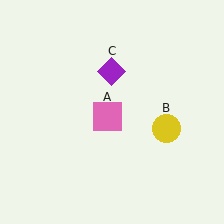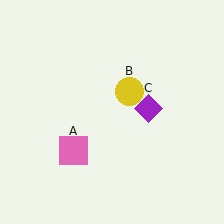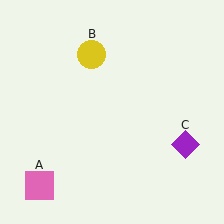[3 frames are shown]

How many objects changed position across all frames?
3 objects changed position: pink square (object A), yellow circle (object B), purple diamond (object C).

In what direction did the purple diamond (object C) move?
The purple diamond (object C) moved down and to the right.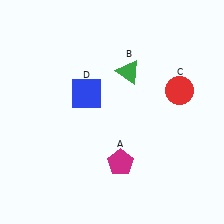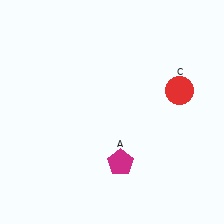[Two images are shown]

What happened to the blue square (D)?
The blue square (D) was removed in Image 2. It was in the top-left area of Image 1.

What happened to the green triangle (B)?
The green triangle (B) was removed in Image 2. It was in the top-right area of Image 1.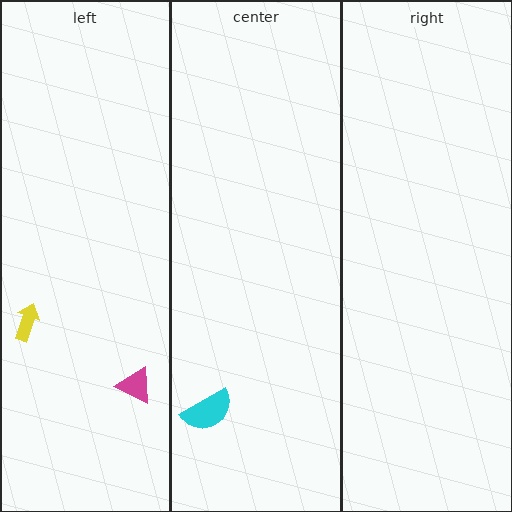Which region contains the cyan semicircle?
The center region.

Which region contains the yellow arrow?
The left region.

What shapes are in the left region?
The yellow arrow, the magenta triangle.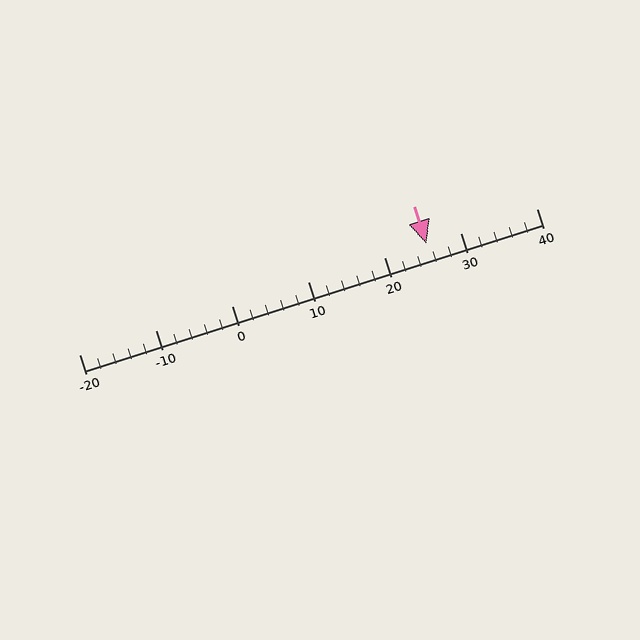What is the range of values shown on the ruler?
The ruler shows values from -20 to 40.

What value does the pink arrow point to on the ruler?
The pink arrow points to approximately 26.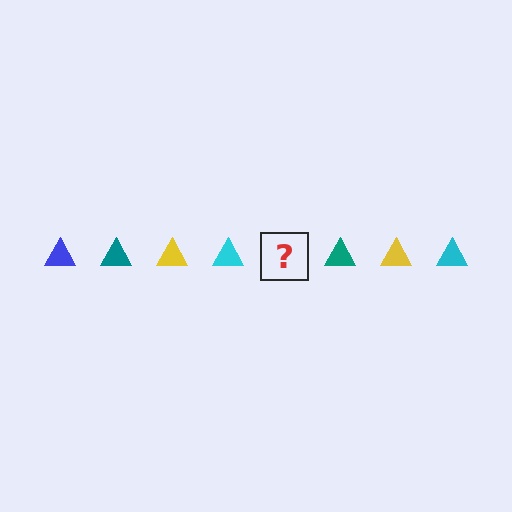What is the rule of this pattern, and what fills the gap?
The rule is that the pattern cycles through blue, teal, yellow, cyan triangles. The gap should be filled with a blue triangle.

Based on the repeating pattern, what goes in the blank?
The blank should be a blue triangle.